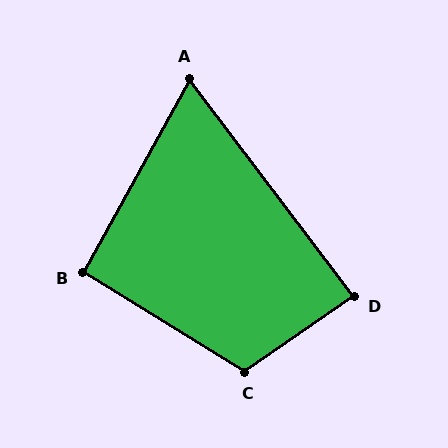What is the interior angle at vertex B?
Approximately 93 degrees (approximately right).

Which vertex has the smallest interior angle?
A, at approximately 66 degrees.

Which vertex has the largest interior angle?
C, at approximately 114 degrees.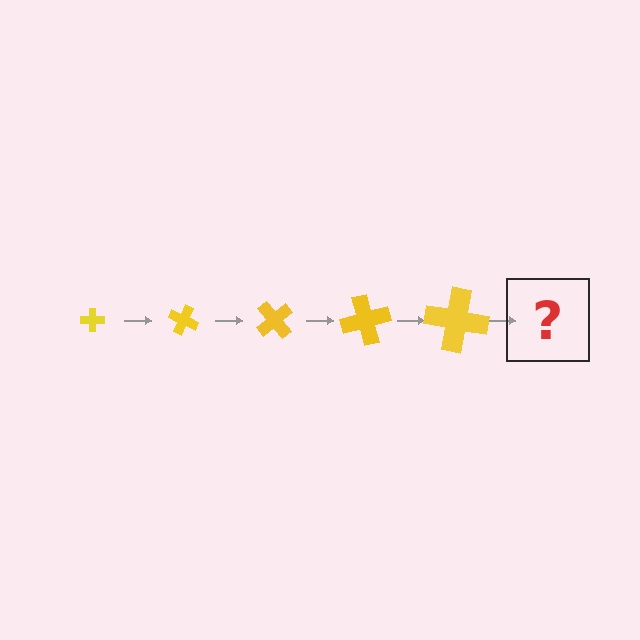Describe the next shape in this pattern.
It should be a cross, larger than the previous one and rotated 125 degrees from the start.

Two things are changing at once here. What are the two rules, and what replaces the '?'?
The two rules are that the cross grows larger each step and it rotates 25 degrees each step. The '?' should be a cross, larger than the previous one and rotated 125 degrees from the start.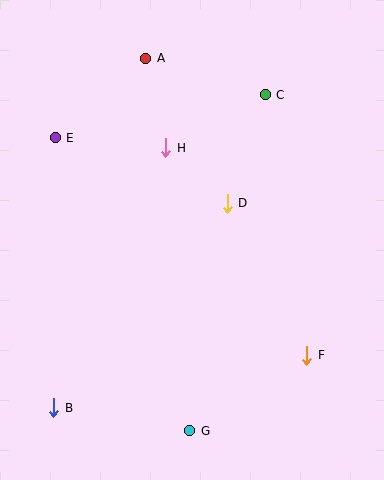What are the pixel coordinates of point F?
Point F is at (307, 355).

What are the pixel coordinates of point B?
Point B is at (54, 408).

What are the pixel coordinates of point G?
Point G is at (190, 431).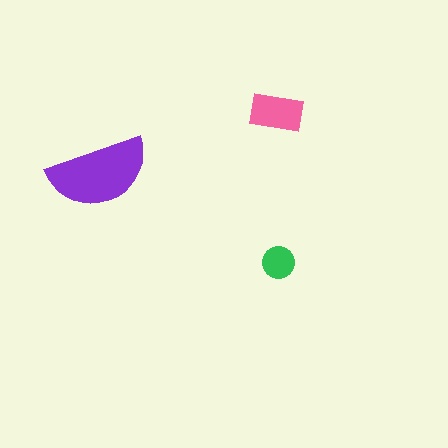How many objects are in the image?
There are 3 objects in the image.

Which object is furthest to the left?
The purple semicircle is leftmost.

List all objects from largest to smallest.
The purple semicircle, the pink rectangle, the green circle.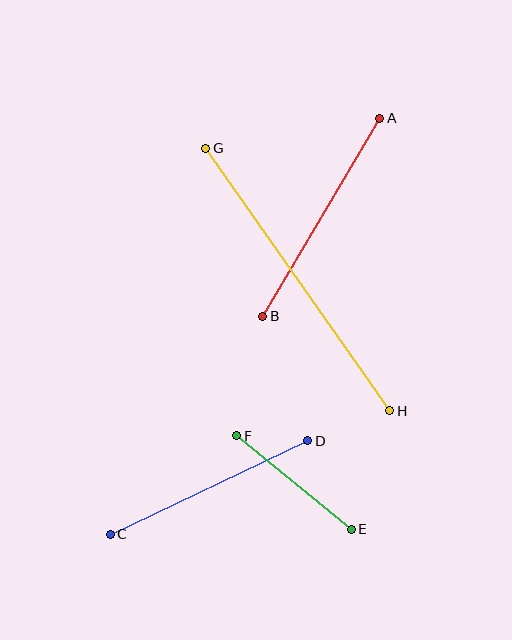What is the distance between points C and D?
The distance is approximately 218 pixels.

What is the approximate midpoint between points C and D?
The midpoint is at approximately (209, 487) pixels.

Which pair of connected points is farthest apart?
Points G and H are farthest apart.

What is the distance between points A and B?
The distance is approximately 230 pixels.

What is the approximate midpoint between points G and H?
The midpoint is at approximately (298, 280) pixels.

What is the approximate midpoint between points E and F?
The midpoint is at approximately (294, 482) pixels.